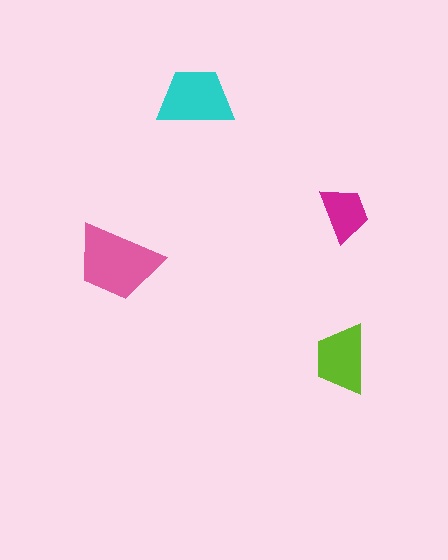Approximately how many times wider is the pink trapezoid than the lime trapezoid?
About 1.5 times wider.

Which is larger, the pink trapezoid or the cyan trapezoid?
The pink one.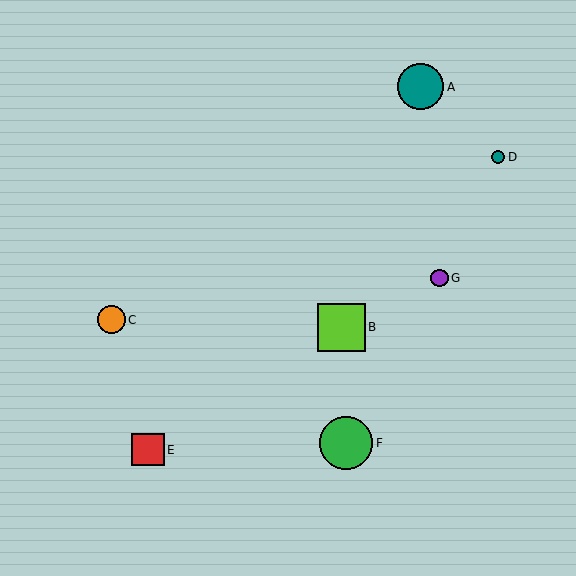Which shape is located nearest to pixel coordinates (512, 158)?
The teal circle (labeled D) at (498, 157) is nearest to that location.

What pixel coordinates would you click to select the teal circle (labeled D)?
Click at (498, 157) to select the teal circle D.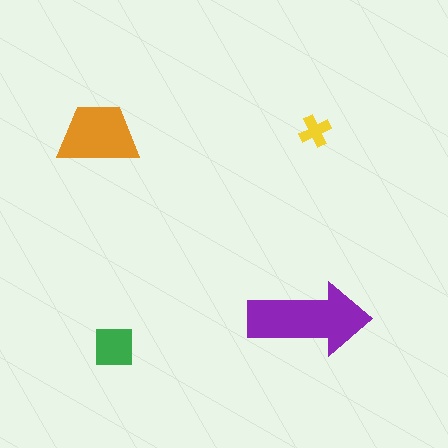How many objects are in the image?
There are 4 objects in the image.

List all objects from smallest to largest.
The yellow cross, the green square, the orange trapezoid, the purple arrow.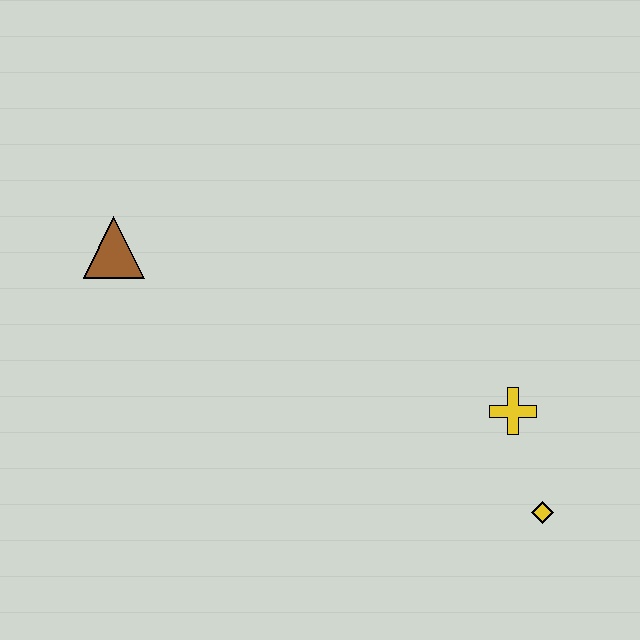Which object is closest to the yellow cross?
The yellow diamond is closest to the yellow cross.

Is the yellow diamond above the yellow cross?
No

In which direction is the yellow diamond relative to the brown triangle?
The yellow diamond is to the right of the brown triangle.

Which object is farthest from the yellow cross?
The brown triangle is farthest from the yellow cross.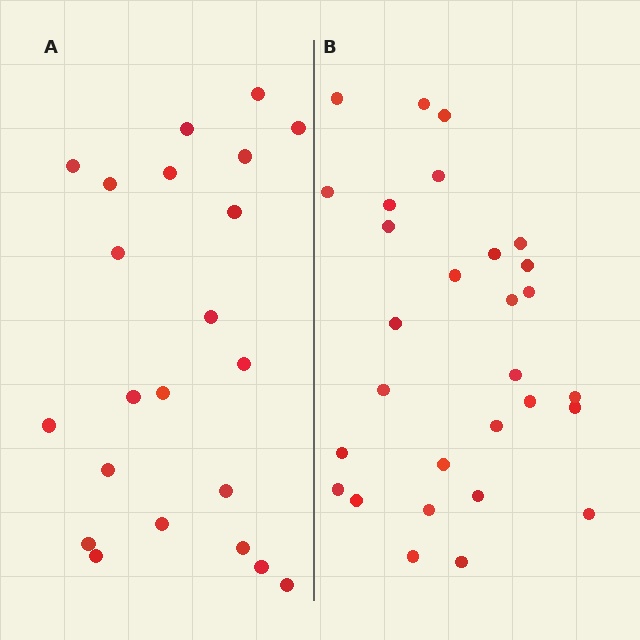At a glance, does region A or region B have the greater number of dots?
Region B (the right region) has more dots.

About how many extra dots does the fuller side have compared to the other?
Region B has roughly 8 or so more dots than region A.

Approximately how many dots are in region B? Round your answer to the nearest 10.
About 30 dots. (The exact count is 29, which rounds to 30.)